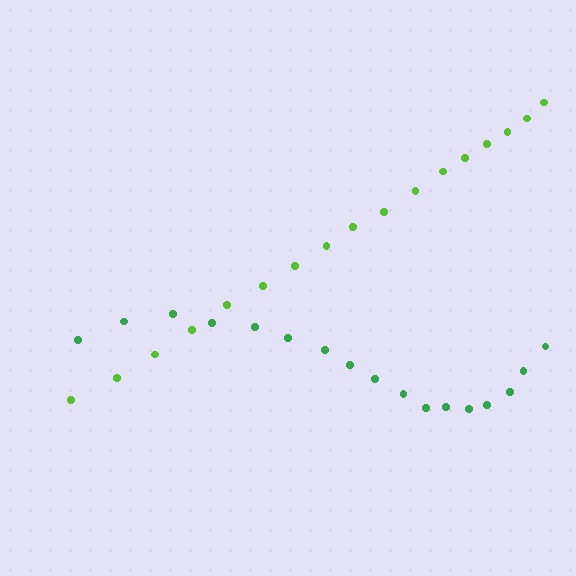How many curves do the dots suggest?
There are 2 distinct paths.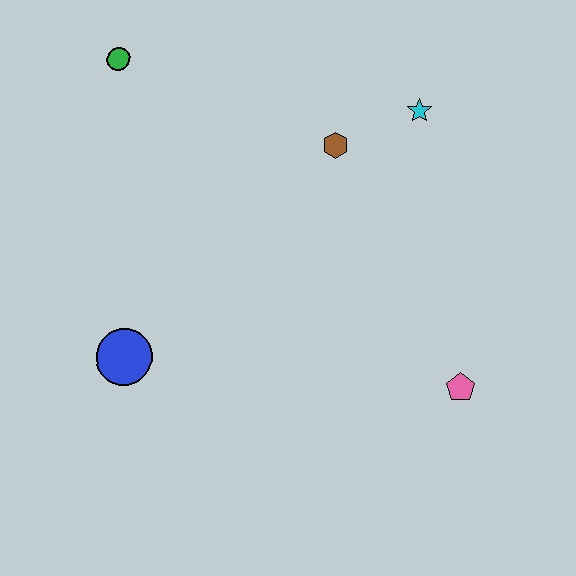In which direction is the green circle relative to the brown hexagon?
The green circle is to the left of the brown hexagon.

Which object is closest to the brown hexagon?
The cyan star is closest to the brown hexagon.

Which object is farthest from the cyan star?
The blue circle is farthest from the cyan star.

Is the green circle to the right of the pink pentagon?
No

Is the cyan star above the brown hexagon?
Yes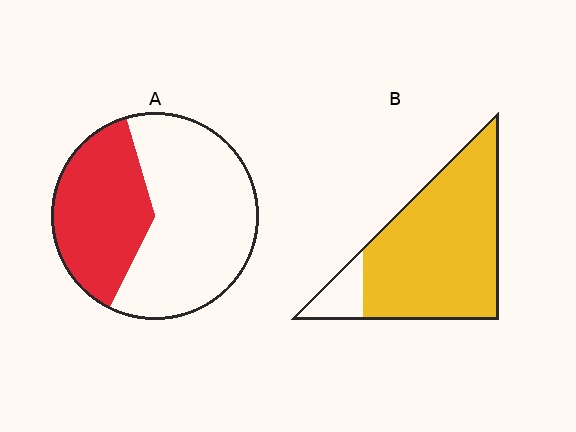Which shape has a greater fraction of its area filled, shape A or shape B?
Shape B.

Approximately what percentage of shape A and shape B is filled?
A is approximately 40% and B is approximately 90%.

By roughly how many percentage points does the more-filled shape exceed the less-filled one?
By roughly 50 percentage points (B over A).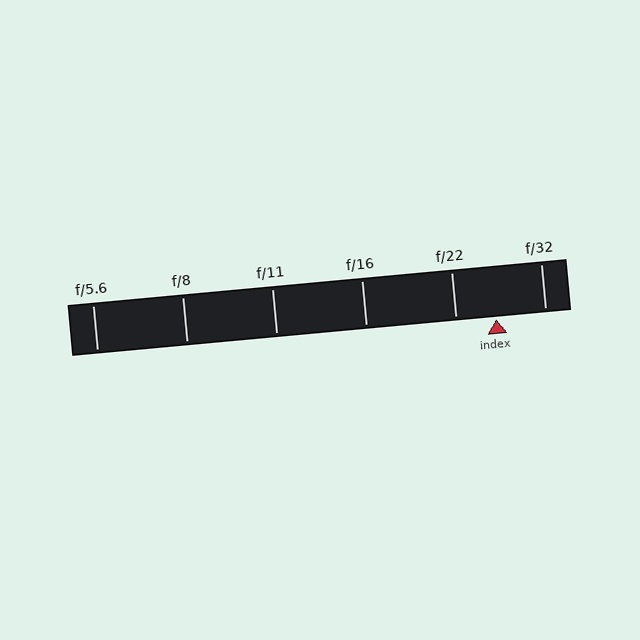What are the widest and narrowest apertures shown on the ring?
The widest aperture shown is f/5.6 and the narrowest is f/32.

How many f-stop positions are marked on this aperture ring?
There are 6 f-stop positions marked.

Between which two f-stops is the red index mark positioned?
The index mark is between f/22 and f/32.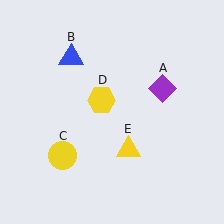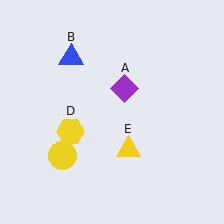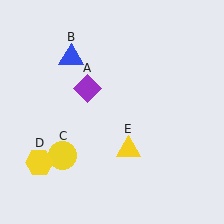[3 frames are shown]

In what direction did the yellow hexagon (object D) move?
The yellow hexagon (object D) moved down and to the left.